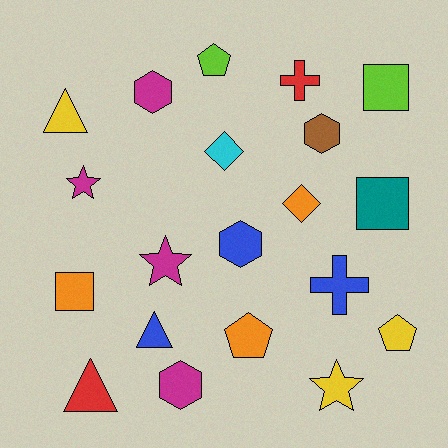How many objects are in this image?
There are 20 objects.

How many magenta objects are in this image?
There are 4 magenta objects.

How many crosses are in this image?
There are 2 crosses.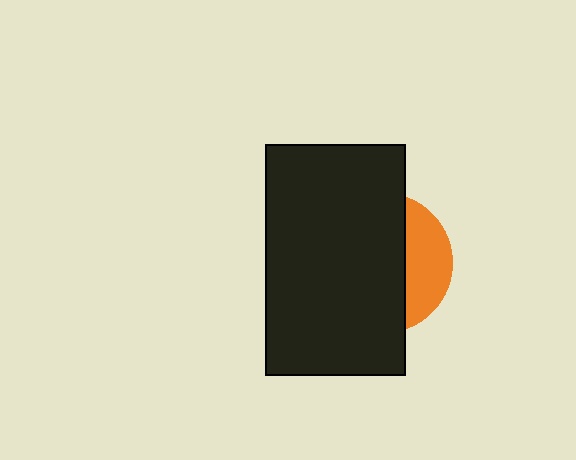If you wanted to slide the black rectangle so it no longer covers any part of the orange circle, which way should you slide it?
Slide it left — that is the most direct way to separate the two shapes.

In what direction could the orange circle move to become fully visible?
The orange circle could move right. That would shift it out from behind the black rectangle entirely.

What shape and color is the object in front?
The object in front is a black rectangle.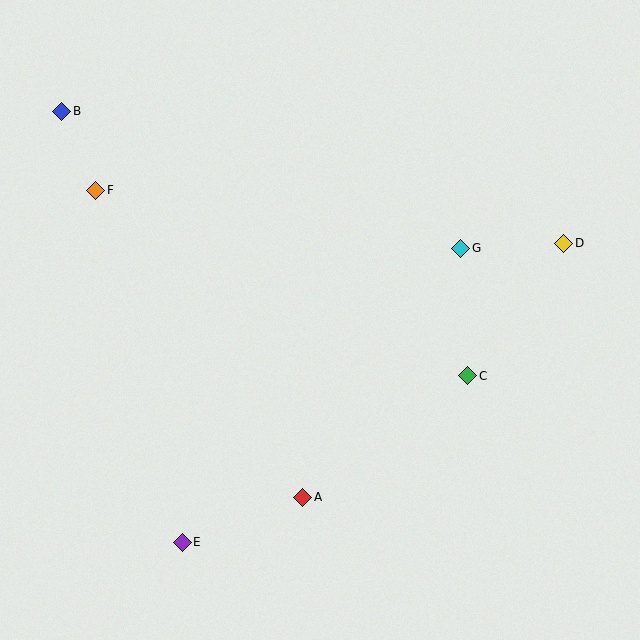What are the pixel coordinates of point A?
Point A is at (303, 497).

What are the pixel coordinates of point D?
Point D is at (564, 243).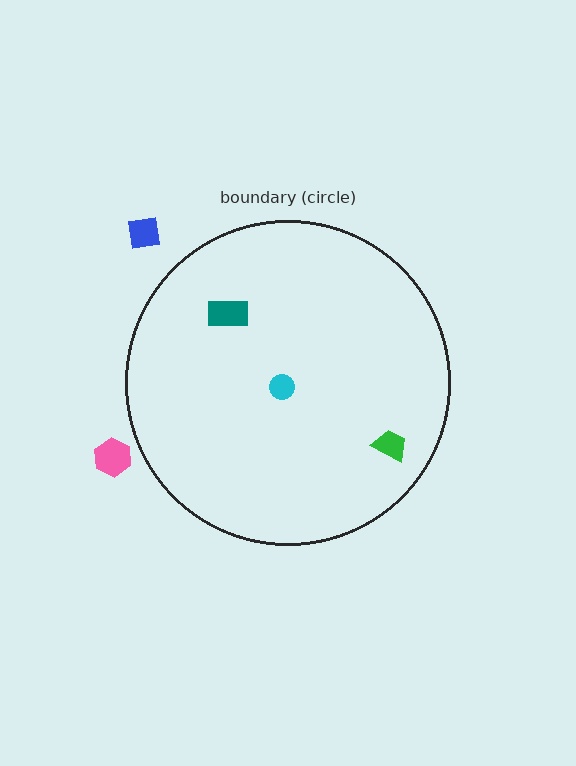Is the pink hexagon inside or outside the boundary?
Outside.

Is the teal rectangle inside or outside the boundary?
Inside.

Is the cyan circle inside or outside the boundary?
Inside.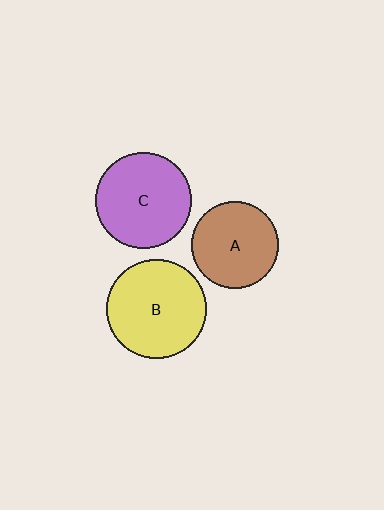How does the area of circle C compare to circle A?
Approximately 1.2 times.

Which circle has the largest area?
Circle B (yellow).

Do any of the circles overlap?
No, none of the circles overlap.